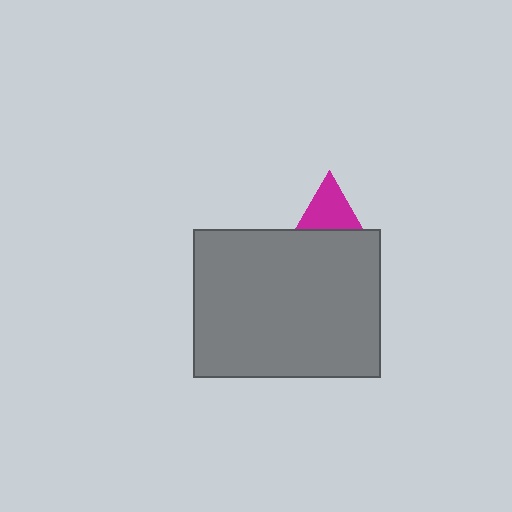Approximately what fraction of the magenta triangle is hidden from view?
Roughly 47% of the magenta triangle is hidden behind the gray rectangle.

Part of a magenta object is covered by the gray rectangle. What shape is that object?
It is a triangle.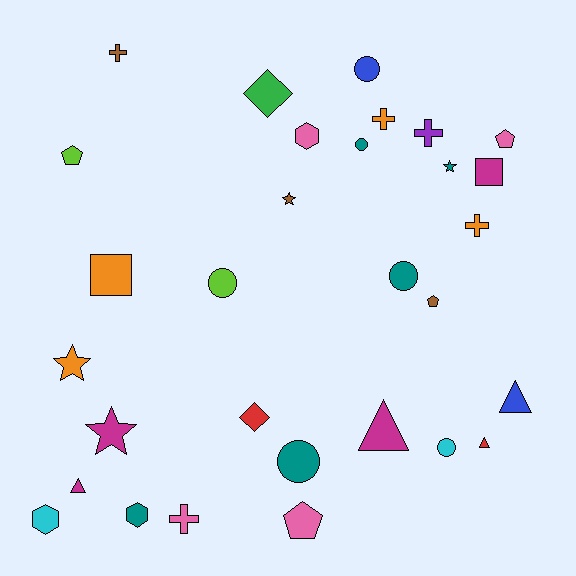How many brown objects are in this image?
There are 3 brown objects.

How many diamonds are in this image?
There are 2 diamonds.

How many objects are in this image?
There are 30 objects.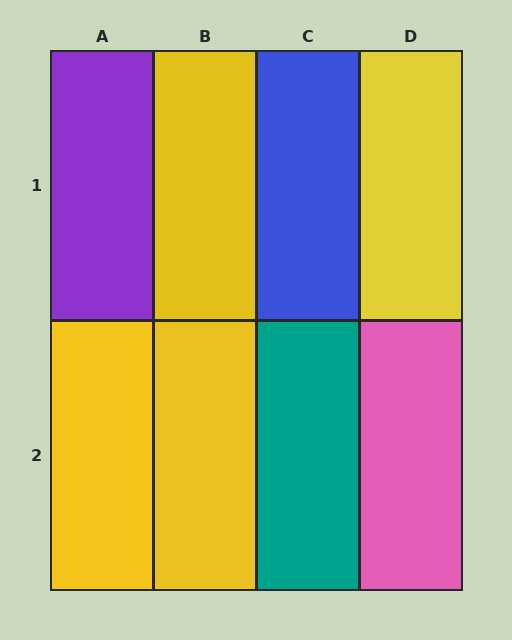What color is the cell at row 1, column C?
Blue.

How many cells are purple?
1 cell is purple.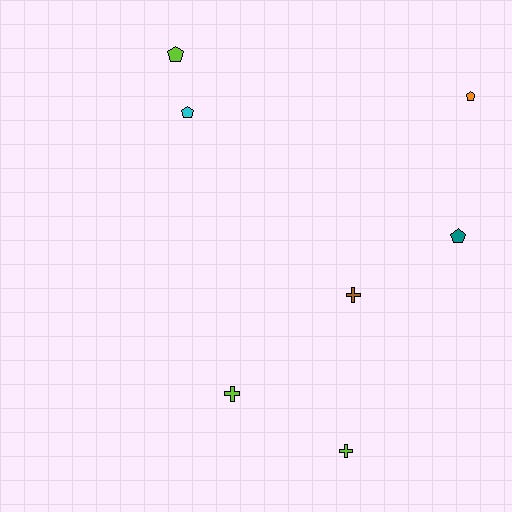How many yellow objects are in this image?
There are no yellow objects.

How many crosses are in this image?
There are 3 crosses.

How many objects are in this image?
There are 7 objects.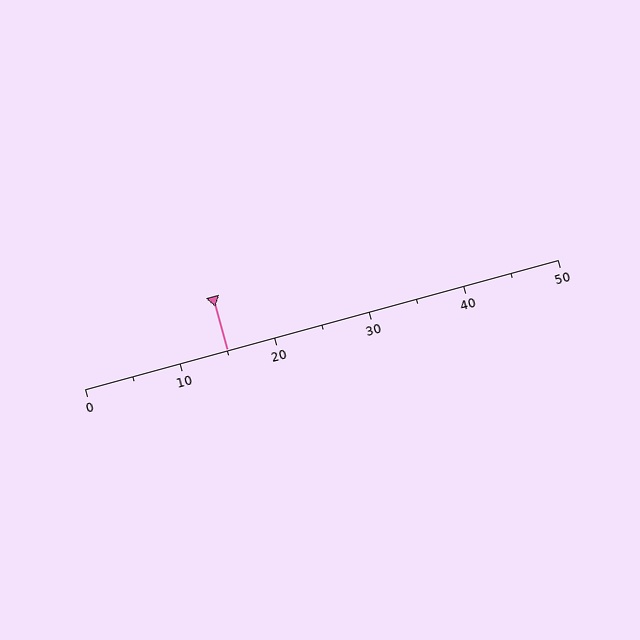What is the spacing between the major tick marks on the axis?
The major ticks are spaced 10 apart.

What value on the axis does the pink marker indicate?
The marker indicates approximately 15.